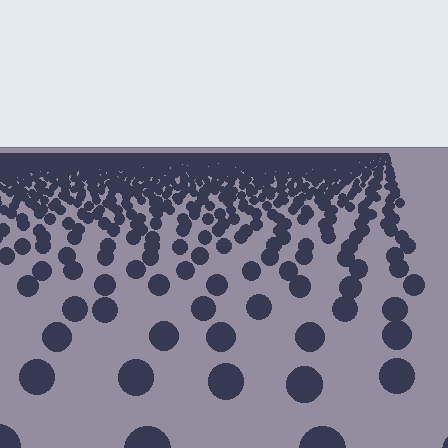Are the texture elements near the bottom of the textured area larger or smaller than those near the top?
Larger. Near the bottom, elements are closer to the viewer and appear at a bigger on-screen size.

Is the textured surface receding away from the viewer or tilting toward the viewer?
The surface is receding away from the viewer. Texture elements get smaller and denser toward the top.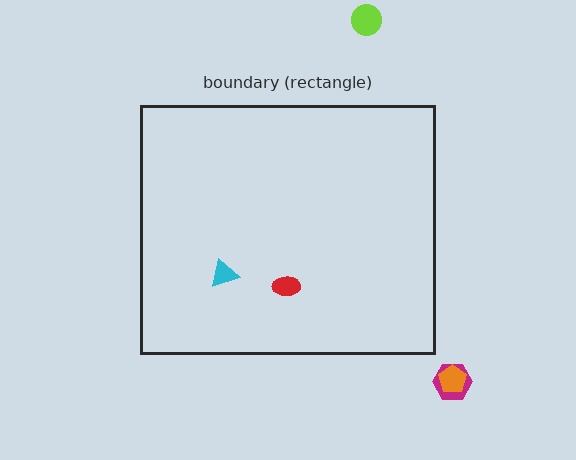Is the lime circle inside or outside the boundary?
Outside.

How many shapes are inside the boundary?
2 inside, 3 outside.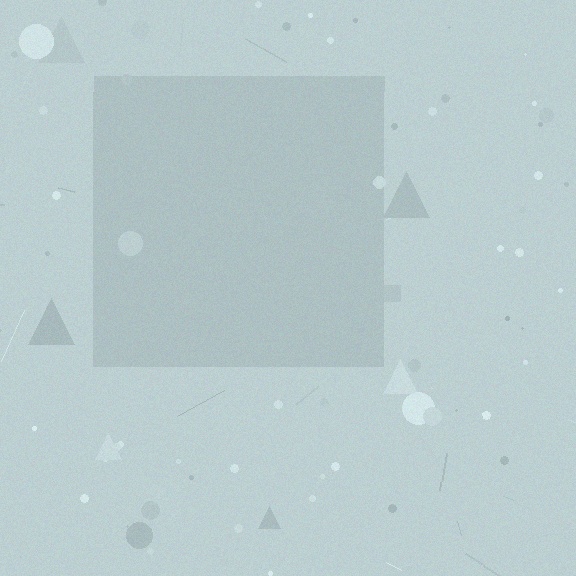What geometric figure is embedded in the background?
A square is embedded in the background.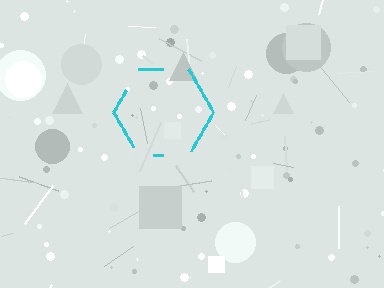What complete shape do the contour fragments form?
The contour fragments form a hexagon.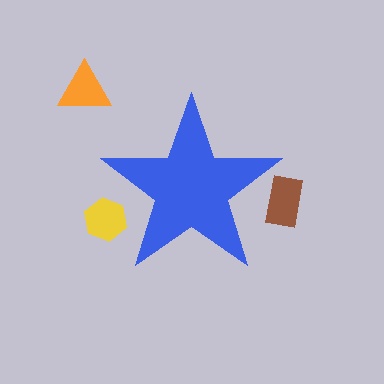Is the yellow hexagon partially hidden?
Yes, the yellow hexagon is partially hidden behind the blue star.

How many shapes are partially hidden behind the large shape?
2 shapes are partially hidden.